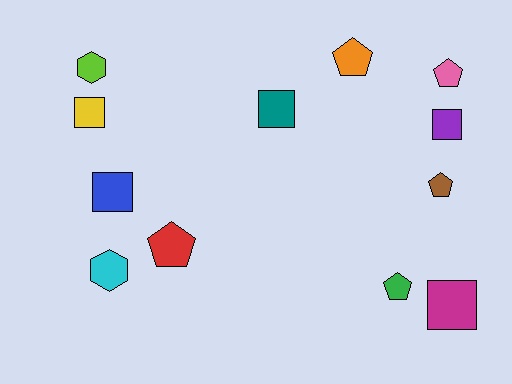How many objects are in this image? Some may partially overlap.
There are 12 objects.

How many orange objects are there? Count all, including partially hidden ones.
There is 1 orange object.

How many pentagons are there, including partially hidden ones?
There are 5 pentagons.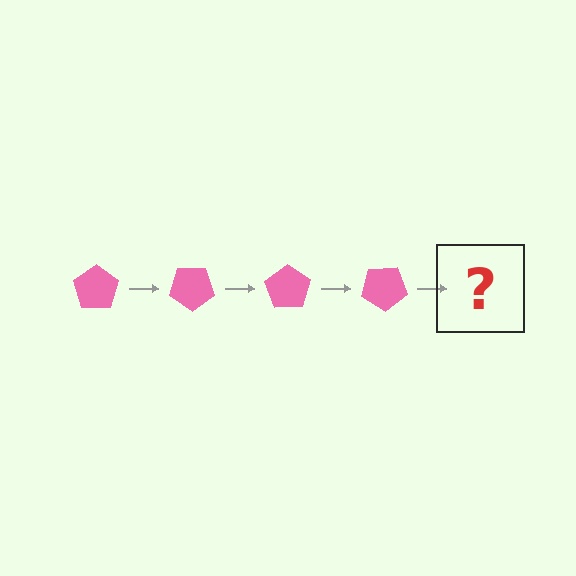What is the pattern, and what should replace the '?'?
The pattern is that the pentagon rotates 35 degrees each step. The '?' should be a pink pentagon rotated 140 degrees.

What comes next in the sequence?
The next element should be a pink pentagon rotated 140 degrees.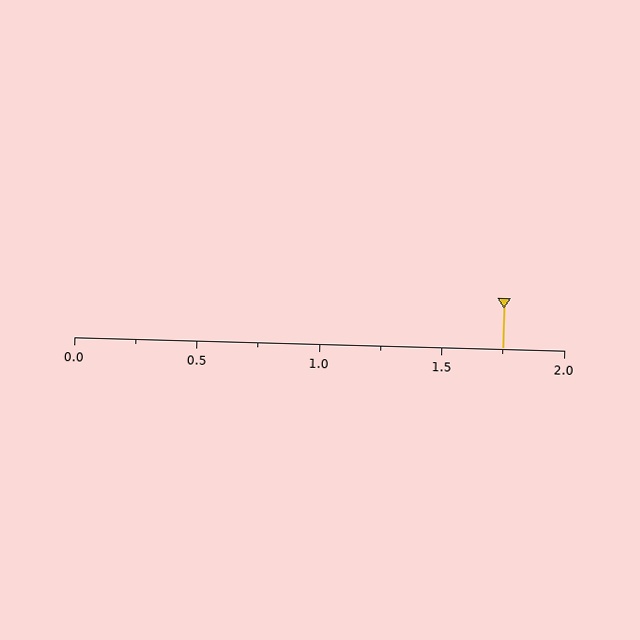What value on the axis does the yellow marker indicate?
The marker indicates approximately 1.75.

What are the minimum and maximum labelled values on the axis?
The axis runs from 0.0 to 2.0.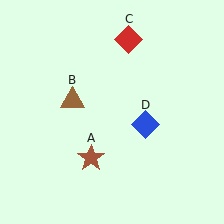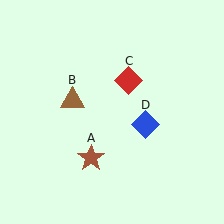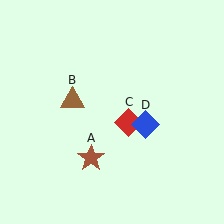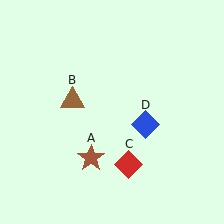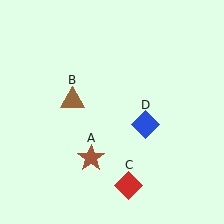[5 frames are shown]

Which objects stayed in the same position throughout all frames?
Brown star (object A) and brown triangle (object B) and blue diamond (object D) remained stationary.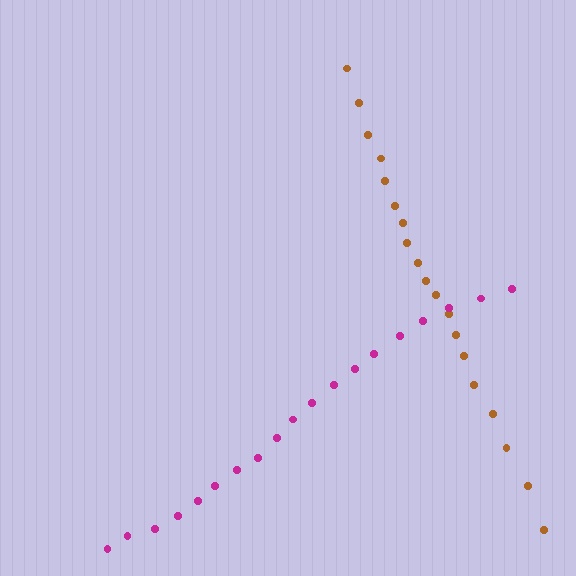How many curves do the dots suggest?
There are 2 distinct paths.